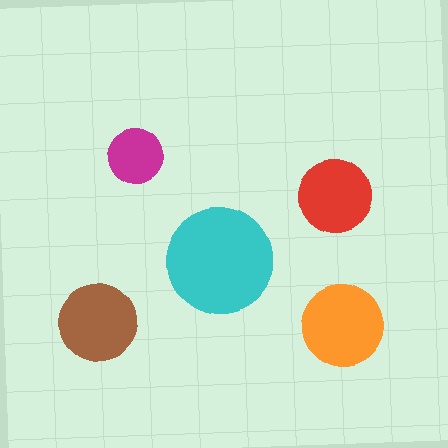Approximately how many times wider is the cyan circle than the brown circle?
About 1.5 times wider.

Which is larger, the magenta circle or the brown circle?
The brown one.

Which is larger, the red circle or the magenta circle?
The red one.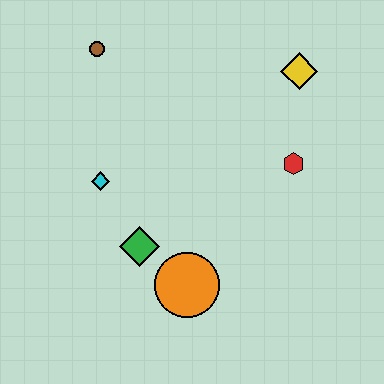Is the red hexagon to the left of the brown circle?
No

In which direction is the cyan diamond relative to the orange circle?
The cyan diamond is above the orange circle.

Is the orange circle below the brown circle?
Yes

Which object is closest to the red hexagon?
The yellow diamond is closest to the red hexagon.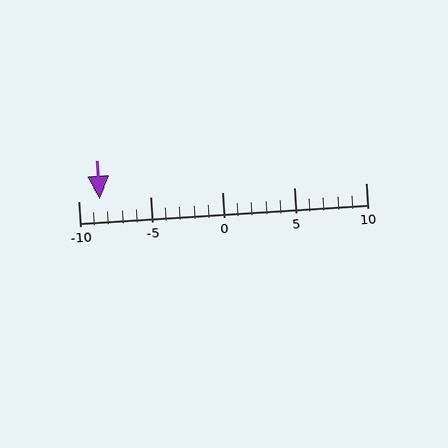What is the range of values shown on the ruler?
The ruler shows values from -10 to 10.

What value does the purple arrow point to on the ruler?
The purple arrow points to approximately -8.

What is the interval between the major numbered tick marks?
The major tick marks are spaced 5 units apart.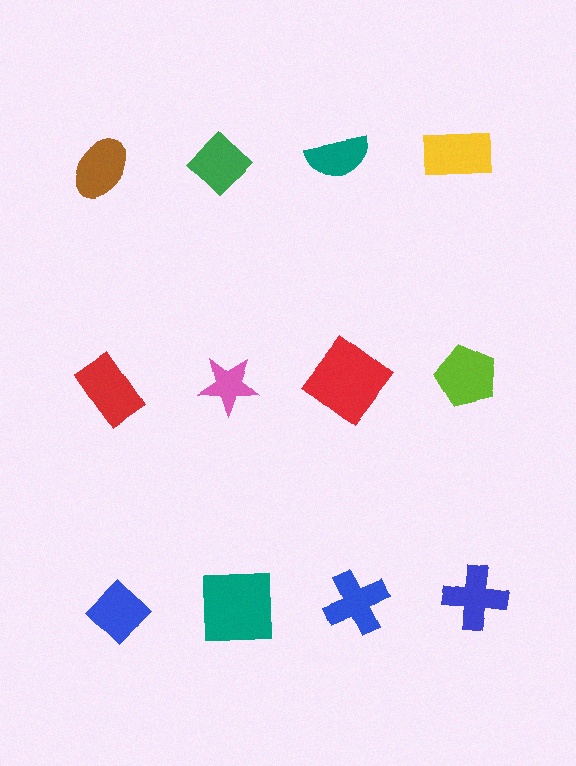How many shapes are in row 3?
4 shapes.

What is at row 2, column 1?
A red rectangle.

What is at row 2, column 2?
A pink star.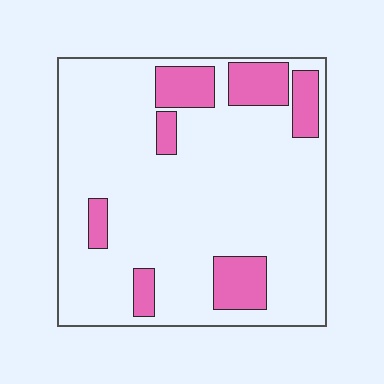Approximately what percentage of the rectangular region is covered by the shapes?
Approximately 20%.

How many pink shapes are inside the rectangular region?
7.